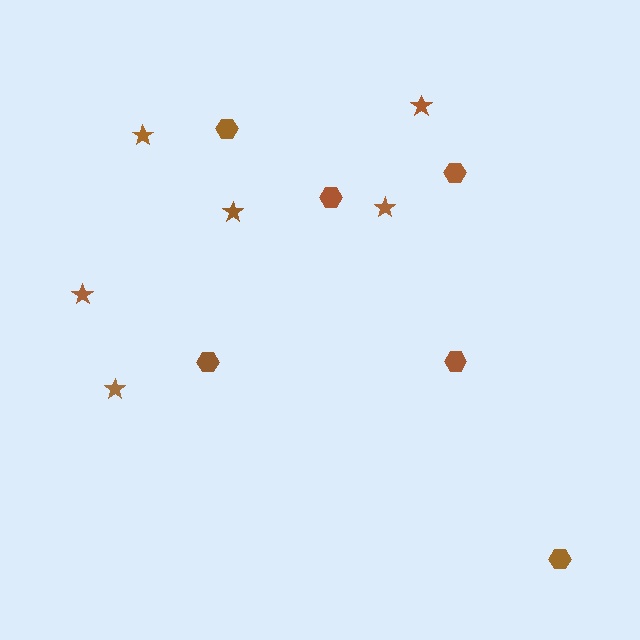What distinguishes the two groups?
There are 2 groups: one group of stars (6) and one group of hexagons (6).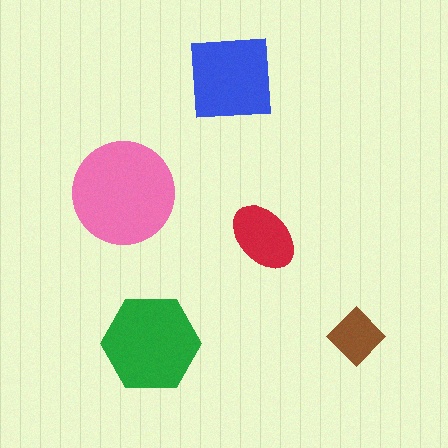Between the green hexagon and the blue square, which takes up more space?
The green hexagon.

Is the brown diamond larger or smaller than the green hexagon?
Smaller.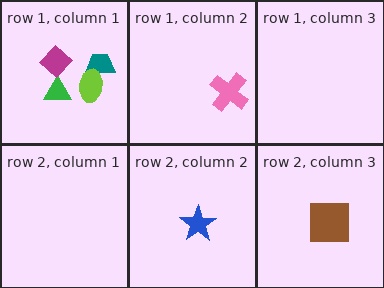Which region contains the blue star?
The row 2, column 2 region.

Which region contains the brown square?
The row 2, column 3 region.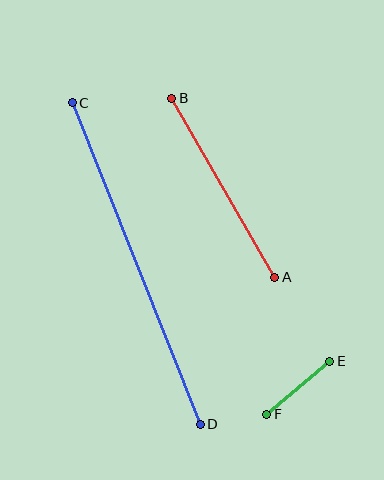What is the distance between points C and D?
The distance is approximately 346 pixels.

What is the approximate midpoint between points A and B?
The midpoint is at approximately (223, 188) pixels.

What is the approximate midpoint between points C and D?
The midpoint is at approximately (136, 263) pixels.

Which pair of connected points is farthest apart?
Points C and D are farthest apart.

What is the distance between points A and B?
The distance is approximately 206 pixels.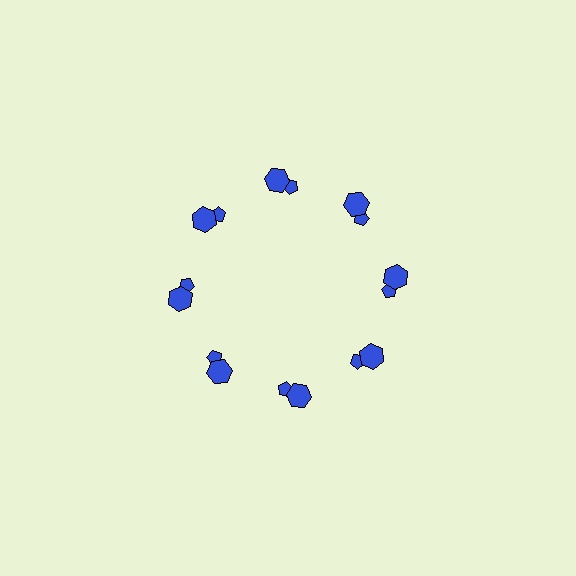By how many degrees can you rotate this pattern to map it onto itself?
The pattern maps onto itself every 45 degrees of rotation.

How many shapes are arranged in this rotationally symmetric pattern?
There are 16 shapes, arranged in 8 groups of 2.